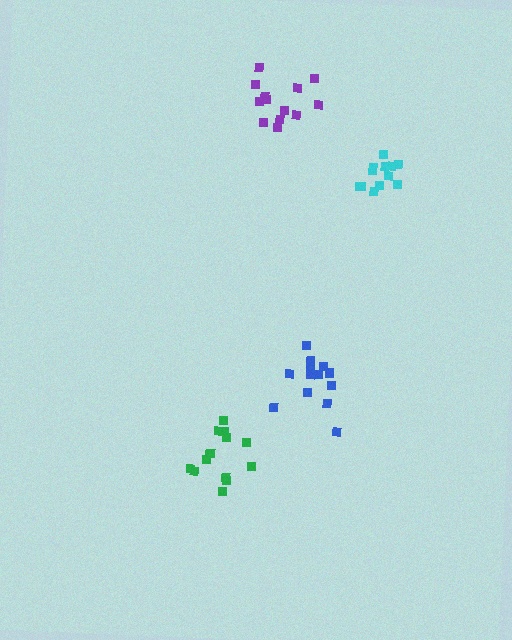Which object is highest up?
The purple cluster is topmost.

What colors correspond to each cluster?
The clusters are colored: blue, purple, cyan, green.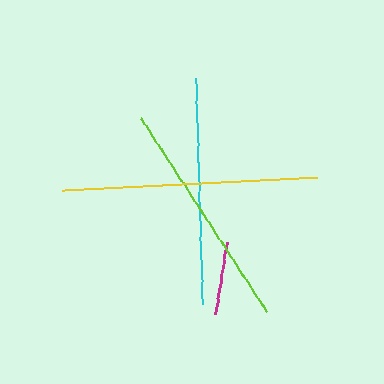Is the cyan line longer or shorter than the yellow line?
The yellow line is longer than the cyan line.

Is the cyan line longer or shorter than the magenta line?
The cyan line is longer than the magenta line.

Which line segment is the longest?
The yellow line is the longest at approximately 256 pixels.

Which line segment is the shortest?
The magenta line is the shortest at approximately 72 pixels.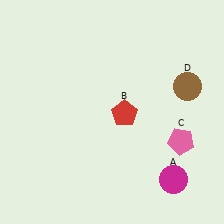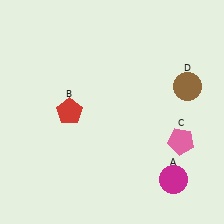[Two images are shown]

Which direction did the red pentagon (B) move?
The red pentagon (B) moved left.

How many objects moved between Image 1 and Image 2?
1 object moved between the two images.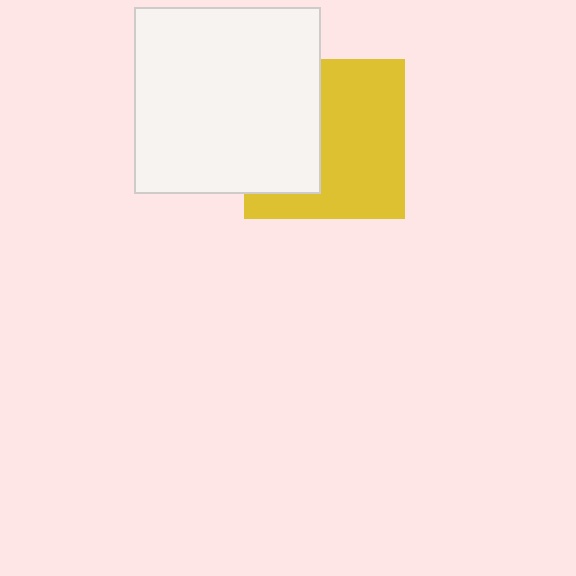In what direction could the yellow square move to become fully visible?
The yellow square could move right. That would shift it out from behind the white square entirely.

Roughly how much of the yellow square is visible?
About half of it is visible (roughly 60%).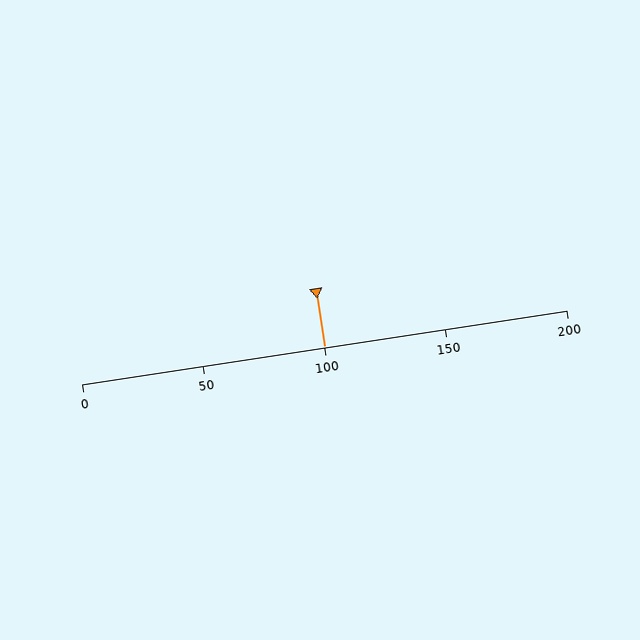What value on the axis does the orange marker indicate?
The marker indicates approximately 100.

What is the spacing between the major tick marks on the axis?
The major ticks are spaced 50 apart.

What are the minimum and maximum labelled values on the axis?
The axis runs from 0 to 200.